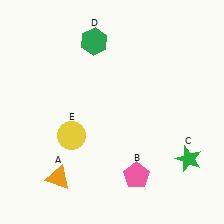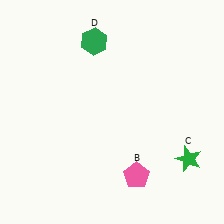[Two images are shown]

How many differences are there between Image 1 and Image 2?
There are 2 differences between the two images.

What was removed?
The yellow circle (E), the orange triangle (A) were removed in Image 2.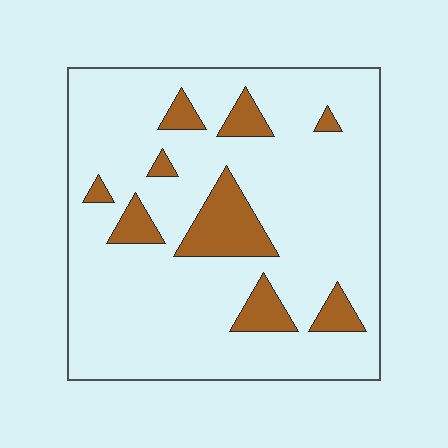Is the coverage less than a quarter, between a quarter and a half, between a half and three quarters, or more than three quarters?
Less than a quarter.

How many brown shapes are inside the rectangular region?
9.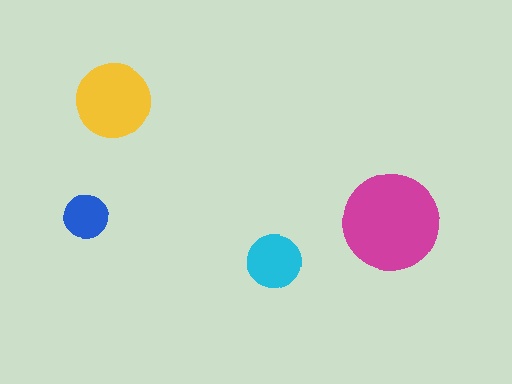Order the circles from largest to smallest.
the magenta one, the yellow one, the cyan one, the blue one.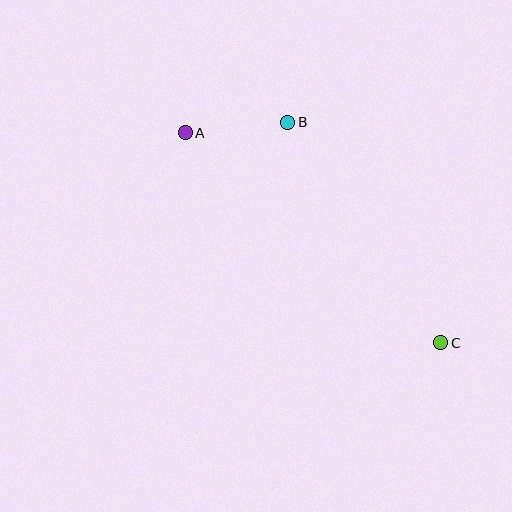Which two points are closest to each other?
Points A and B are closest to each other.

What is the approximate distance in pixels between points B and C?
The distance between B and C is approximately 268 pixels.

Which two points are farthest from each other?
Points A and C are farthest from each other.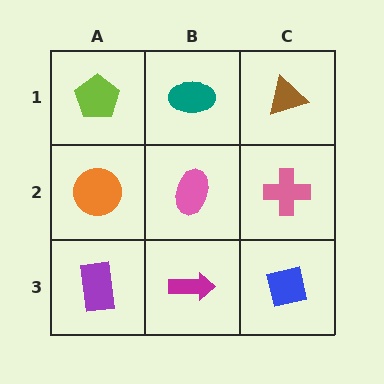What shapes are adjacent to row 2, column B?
A teal ellipse (row 1, column B), a magenta arrow (row 3, column B), an orange circle (row 2, column A), a pink cross (row 2, column C).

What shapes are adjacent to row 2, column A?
A lime pentagon (row 1, column A), a purple rectangle (row 3, column A), a pink ellipse (row 2, column B).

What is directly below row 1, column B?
A pink ellipse.